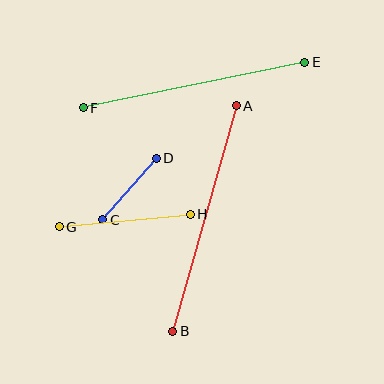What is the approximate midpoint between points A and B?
The midpoint is at approximately (205, 219) pixels.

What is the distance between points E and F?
The distance is approximately 226 pixels.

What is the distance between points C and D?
The distance is approximately 82 pixels.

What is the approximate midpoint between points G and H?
The midpoint is at approximately (125, 221) pixels.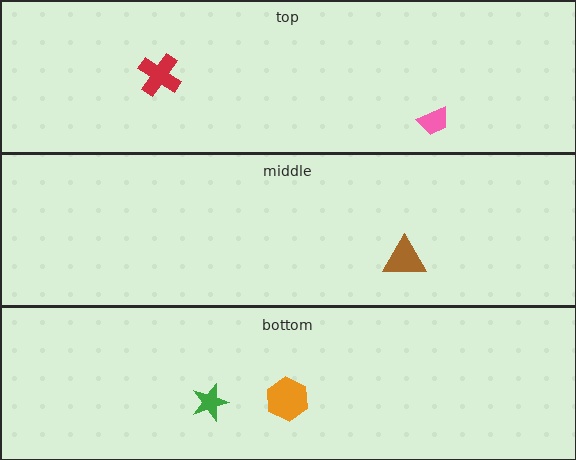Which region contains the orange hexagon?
The bottom region.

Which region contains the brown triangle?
The middle region.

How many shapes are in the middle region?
1.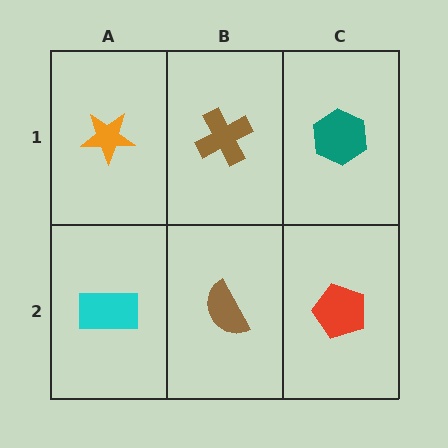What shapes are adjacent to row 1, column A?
A cyan rectangle (row 2, column A), a brown cross (row 1, column B).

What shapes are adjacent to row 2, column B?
A brown cross (row 1, column B), a cyan rectangle (row 2, column A), a red pentagon (row 2, column C).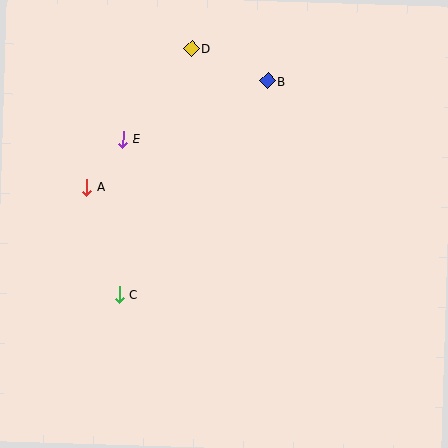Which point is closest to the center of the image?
Point C at (119, 295) is closest to the center.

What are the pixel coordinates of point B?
Point B is at (268, 81).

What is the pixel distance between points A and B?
The distance between A and B is 210 pixels.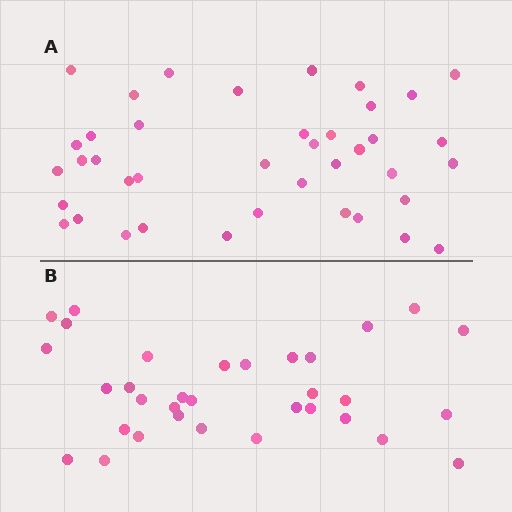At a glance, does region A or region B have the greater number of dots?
Region A (the top region) has more dots.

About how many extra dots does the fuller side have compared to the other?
Region A has roughly 8 or so more dots than region B.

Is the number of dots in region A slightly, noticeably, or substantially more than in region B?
Region A has only slightly more — the two regions are fairly close. The ratio is roughly 1.2 to 1.